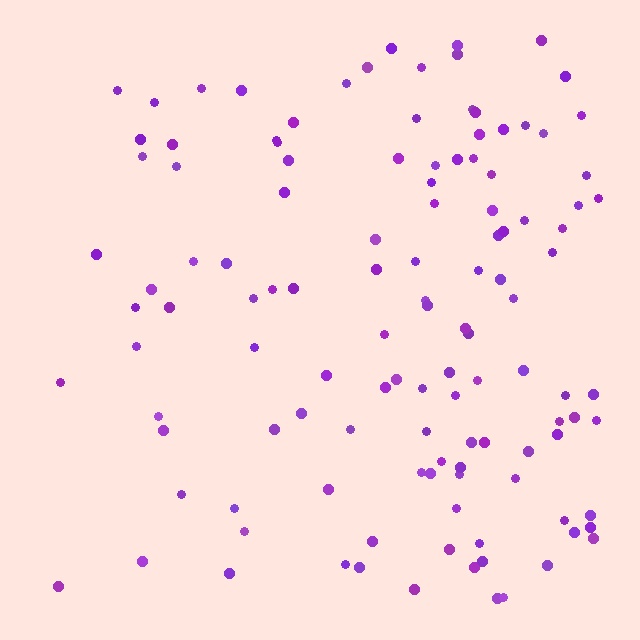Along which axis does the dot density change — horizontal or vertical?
Horizontal.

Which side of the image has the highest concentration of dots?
The right.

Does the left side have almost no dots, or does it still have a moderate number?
Still a moderate number, just noticeably fewer than the right.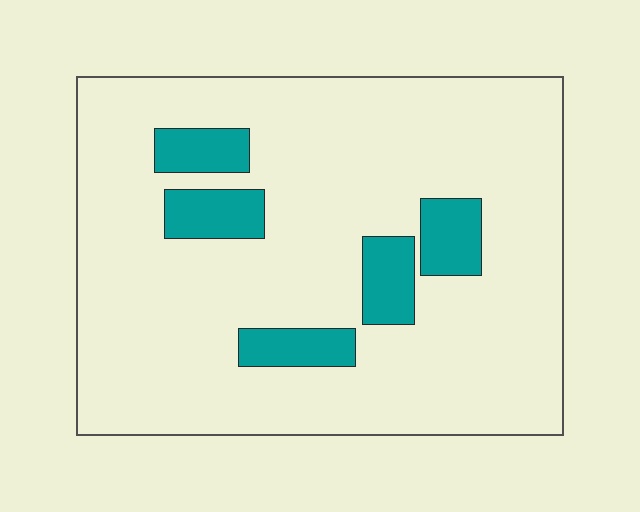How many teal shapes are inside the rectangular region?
5.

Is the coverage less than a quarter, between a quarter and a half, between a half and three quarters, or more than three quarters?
Less than a quarter.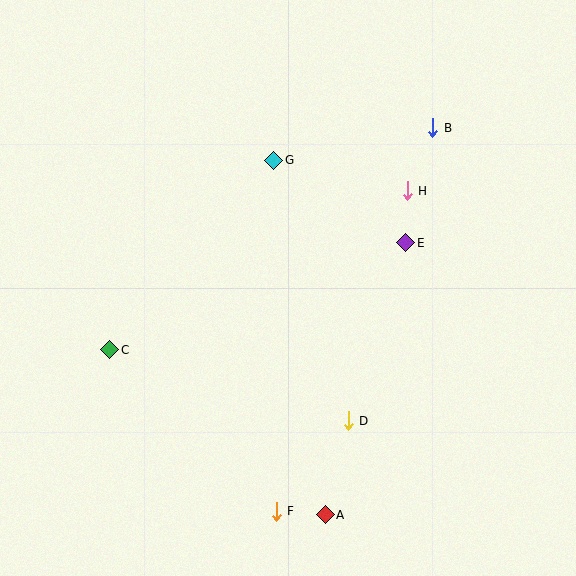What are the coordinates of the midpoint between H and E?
The midpoint between H and E is at (407, 217).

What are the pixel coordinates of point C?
Point C is at (110, 350).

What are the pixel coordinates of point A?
Point A is at (325, 515).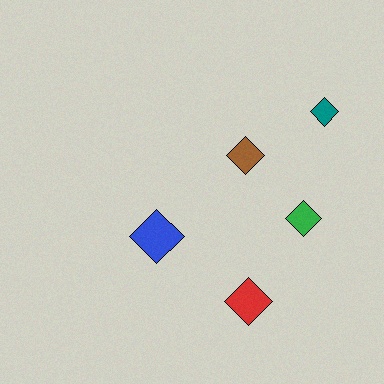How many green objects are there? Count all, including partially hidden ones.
There is 1 green object.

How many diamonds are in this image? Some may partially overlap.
There are 5 diamonds.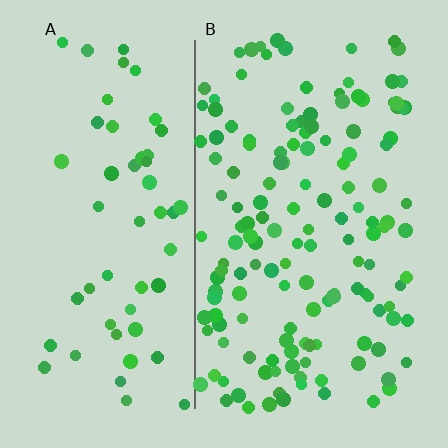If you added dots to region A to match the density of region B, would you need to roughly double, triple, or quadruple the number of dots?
Approximately triple.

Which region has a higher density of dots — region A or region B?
B (the right).